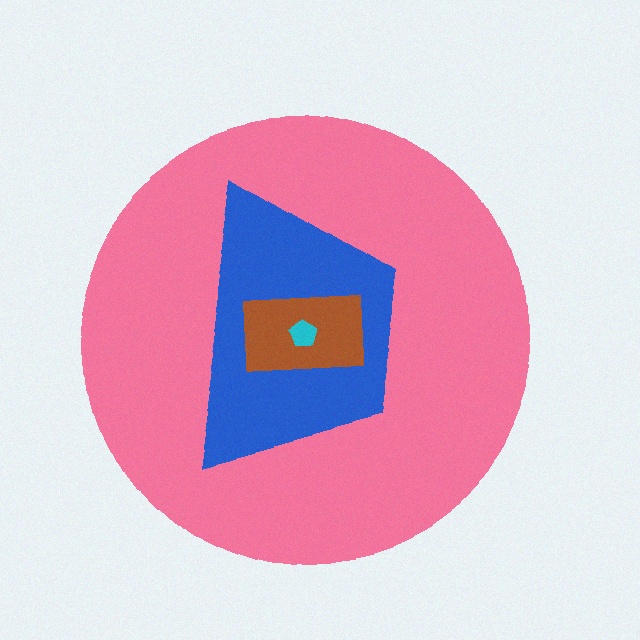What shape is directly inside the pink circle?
The blue trapezoid.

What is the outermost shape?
The pink circle.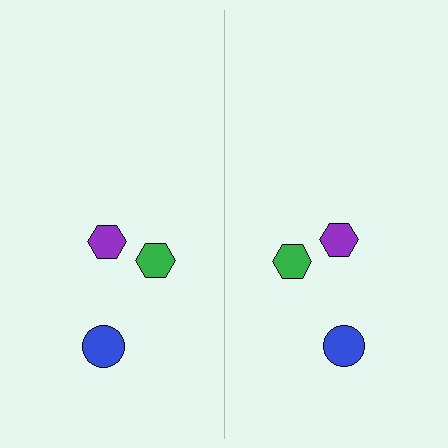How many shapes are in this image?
There are 6 shapes in this image.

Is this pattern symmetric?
Yes, this pattern has bilateral (reflection) symmetry.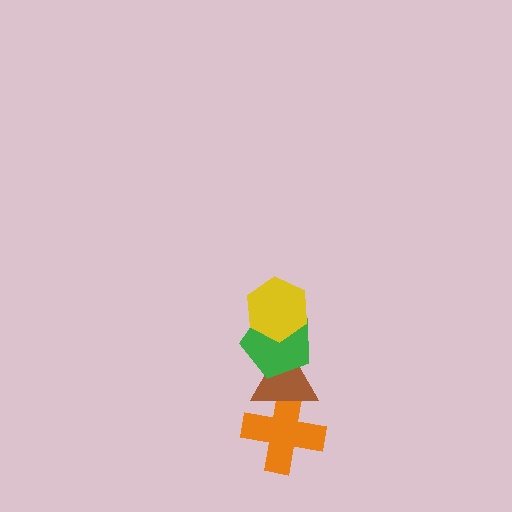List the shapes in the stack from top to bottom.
From top to bottom: the yellow hexagon, the green pentagon, the brown triangle, the orange cross.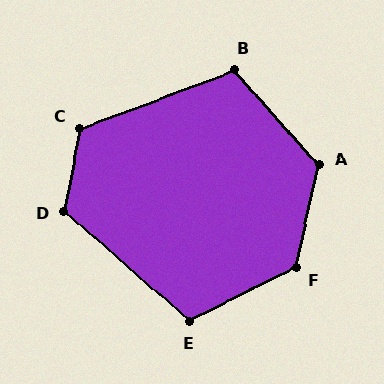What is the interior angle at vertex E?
Approximately 112 degrees (obtuse).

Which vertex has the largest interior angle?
F, at approximately 128 degrees.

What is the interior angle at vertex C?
Approximately 121 degrees (obtuse).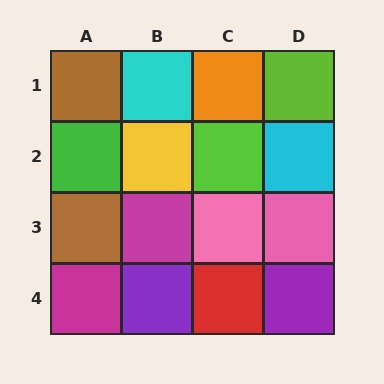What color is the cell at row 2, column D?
Cyan.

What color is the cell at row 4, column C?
Red.